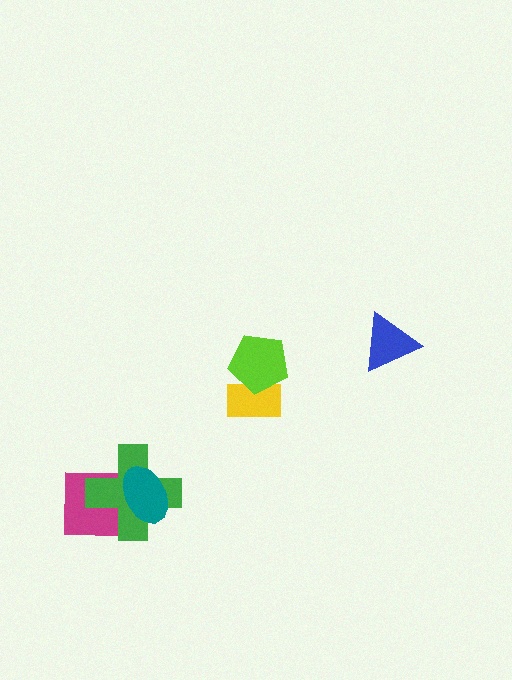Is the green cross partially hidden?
Yes, it is partially covered by another shape.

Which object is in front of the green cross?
The teal ellipse is in front of the green cross.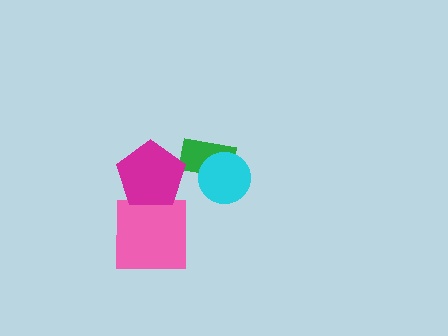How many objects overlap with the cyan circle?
1 object overlaps with the cyan circle.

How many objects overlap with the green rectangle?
1 object overlaps with the green rectangle.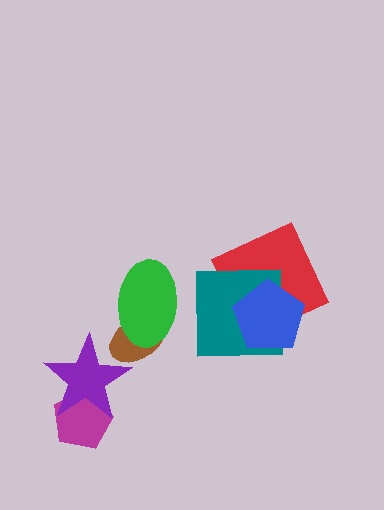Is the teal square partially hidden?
Yes, it is partially covered by another shape.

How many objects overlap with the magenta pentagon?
1 object overlaps with the magenta pentagon.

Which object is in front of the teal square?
The blue pentagon is in front of the teal square.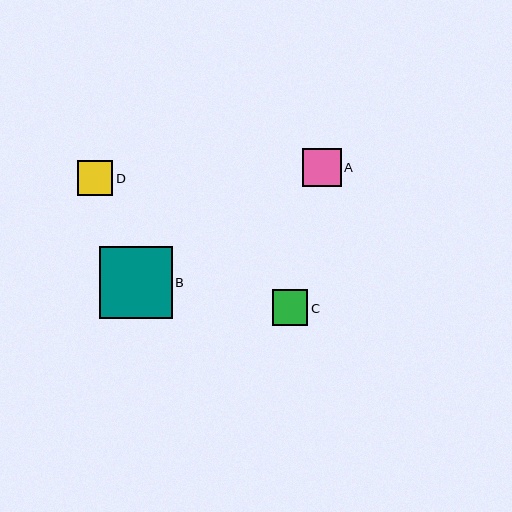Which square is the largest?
Square B is the largest with a size of approximately 72 pixels.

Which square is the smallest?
Square D is the smallest with a size of approximately 35 pixels.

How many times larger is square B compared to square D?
Square B is approximately 2.0 times the size of square D.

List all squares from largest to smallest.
From largest to smallest: B, A, C, D.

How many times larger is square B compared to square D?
Square B is approximately 2.0 times the size of square D.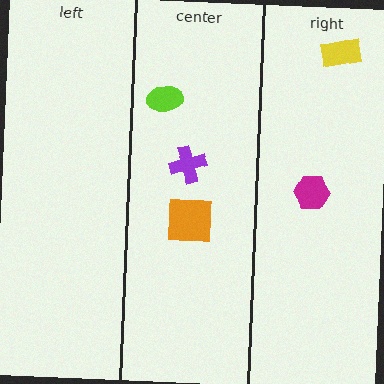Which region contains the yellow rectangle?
The right region.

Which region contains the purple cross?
The center region.